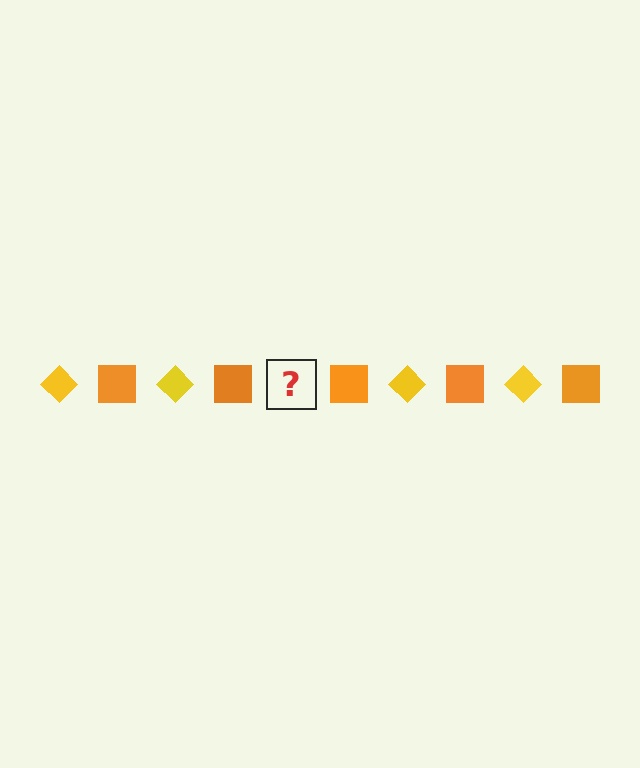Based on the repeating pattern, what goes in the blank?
The blank should be a yellow diamond.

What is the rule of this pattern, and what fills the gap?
The rule is that the pattern alternates between yellow diamond and orange square. The gap should be filled with a yellow diamond.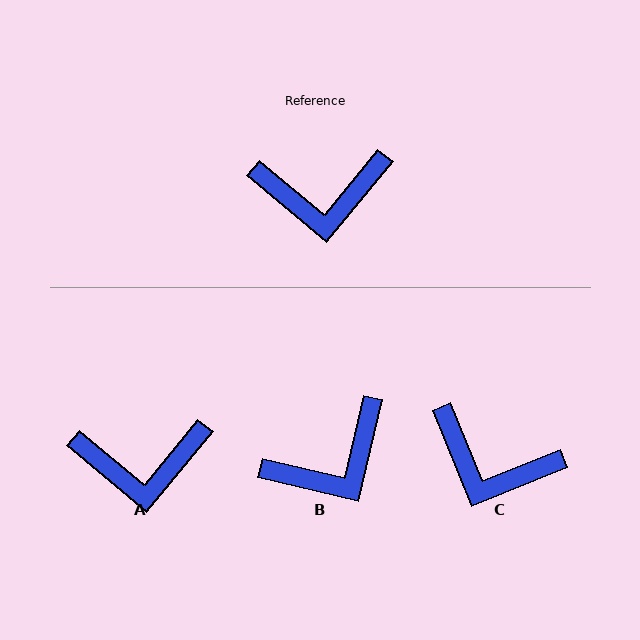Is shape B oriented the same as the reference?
No, it is off by about 26 degrees.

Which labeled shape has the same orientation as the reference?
A.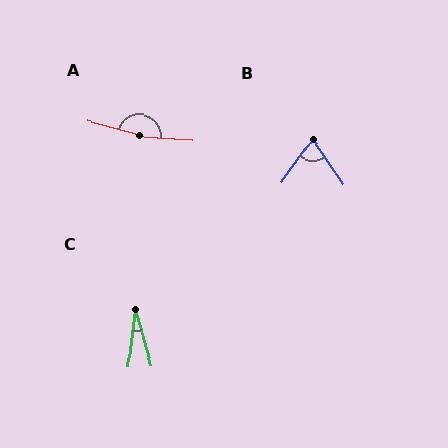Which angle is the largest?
A, at approximately 170 degrees.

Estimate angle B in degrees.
Approximately 70 degrees.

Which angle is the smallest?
C, at approximately 23 degrees.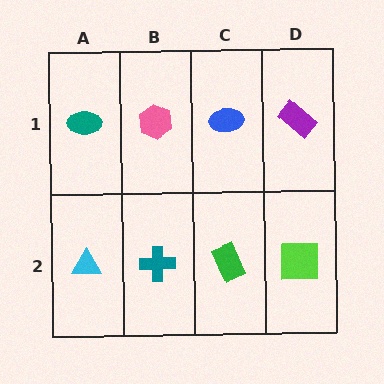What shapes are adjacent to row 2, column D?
A purple rectangle (row 1, column D), a green rectangle (row 2, column C).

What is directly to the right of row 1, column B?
A blue ellipse.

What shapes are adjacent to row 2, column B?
A pink hexagon (row 1, column B), a cyan triangle (row 2, column A), a green rectangle (row 2, column C).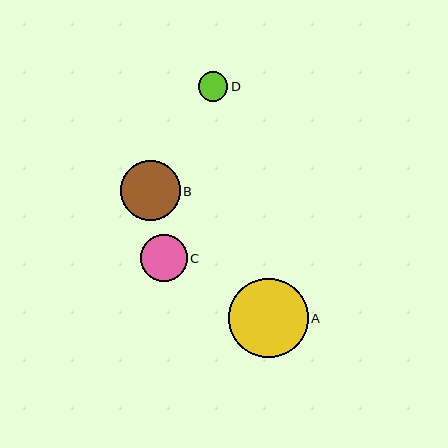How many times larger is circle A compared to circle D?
Circle A is approximately 2.7 times the size of circle D.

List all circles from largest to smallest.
From largest to smallest: A, B, C, D.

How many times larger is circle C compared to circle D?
Circle C is approximately 1.6 times the size of circle D.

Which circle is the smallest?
Circle D is the smallest with a size of approximately 29 pixels.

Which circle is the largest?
Circle A is the largest with a size of approximately 79 pixels.